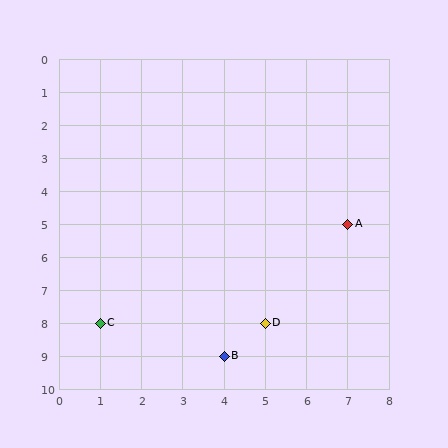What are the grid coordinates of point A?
Point A is at grid coordinates (7, 5).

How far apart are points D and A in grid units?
Points D and A are 2 columns and 3 rows apart (about 3.6 grid units diagonally).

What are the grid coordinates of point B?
Point B is at grid coordinates (4, 9).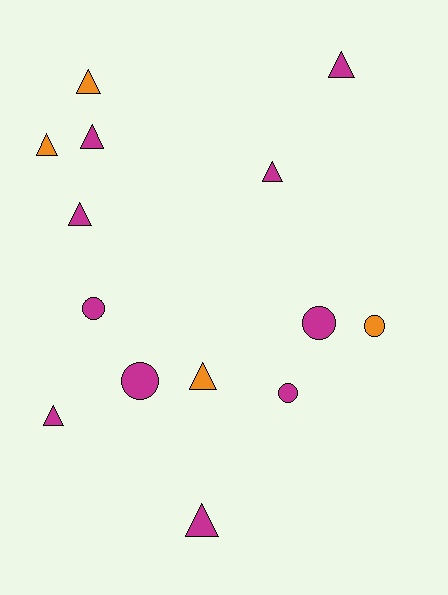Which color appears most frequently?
Magenta, with 10 objects.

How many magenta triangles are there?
There are 6 magenta triangles.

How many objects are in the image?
There are 14 objects.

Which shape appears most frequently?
Triangle, with 9 objects.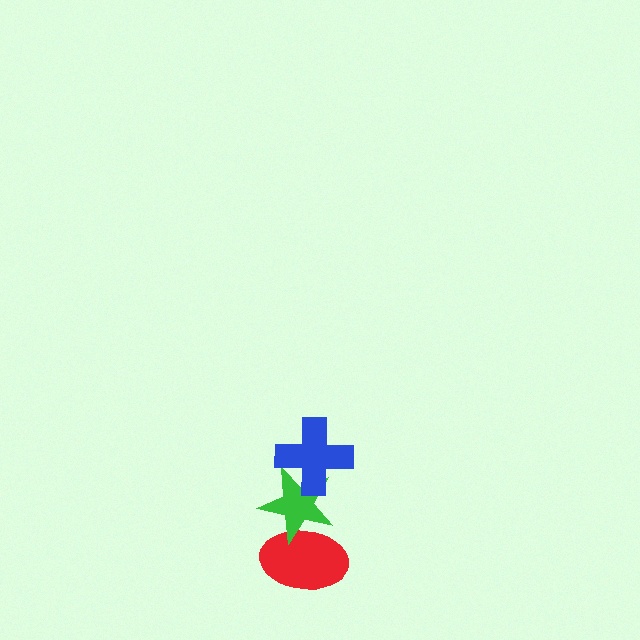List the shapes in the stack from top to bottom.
From top to bottom: the blue cross, the green star, the red ellipse.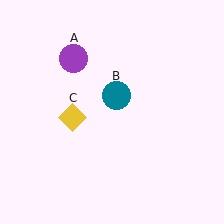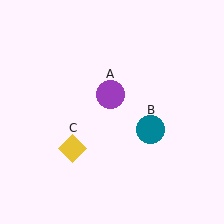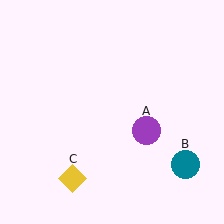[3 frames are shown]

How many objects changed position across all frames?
3 objects changed position: purple circle (object A), teal circle (object B), yellow diamond (object C).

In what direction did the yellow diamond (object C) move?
The yellow diamond (object C) moved down.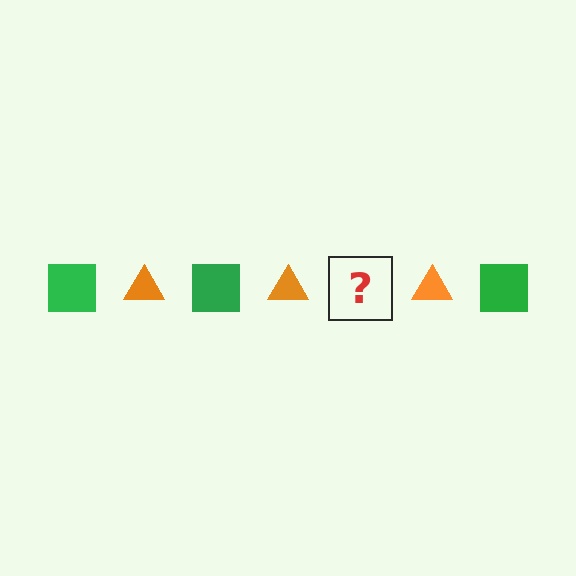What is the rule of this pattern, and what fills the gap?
The rule is that the pattern alternates between green square and orange triangle. The gap should be filled with a green square.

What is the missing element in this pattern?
The missing element is a green square.